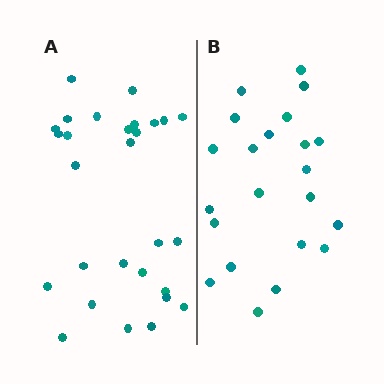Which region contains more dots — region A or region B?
Region A (the left region) has more dots.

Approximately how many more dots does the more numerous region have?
Region A has about 6 more dots than region B.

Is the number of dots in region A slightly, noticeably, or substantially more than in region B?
Region A has noticeably more, but not dramatically so. The ratio is roughly 1.3 to 1.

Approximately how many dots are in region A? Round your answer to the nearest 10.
About 30 dots. (The exact count is 28, which rounds to 30.)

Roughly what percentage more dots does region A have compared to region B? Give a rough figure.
About 25% more.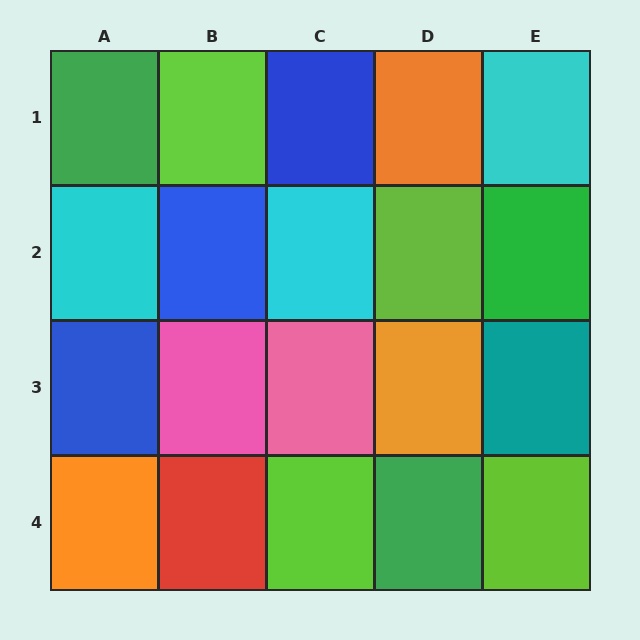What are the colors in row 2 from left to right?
Cyan, blue, cyan, lime, green.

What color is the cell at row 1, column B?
Lime.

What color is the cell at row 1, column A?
Green.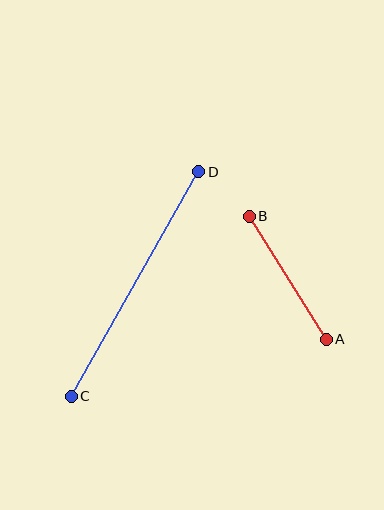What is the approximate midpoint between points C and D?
The midpoint is at approximately (135, 284) pixels.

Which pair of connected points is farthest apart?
Points C and D are farthest apart.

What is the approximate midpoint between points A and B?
The midpoint is at approximately (288, 278) pixels.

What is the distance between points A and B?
The distance is approximately 145 pixels.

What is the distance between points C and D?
The distance is approximately 258 pixels.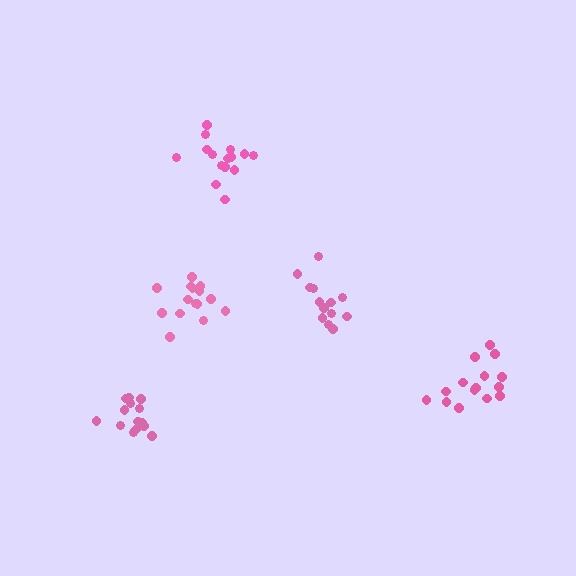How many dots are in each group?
Group 1: 15 dots, Group 2: 15 dots, Group 3: 14 dots, Group 4: 13 dots, Group 5: 15 dots (72 total).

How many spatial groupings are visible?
There are 5 spatial groupings.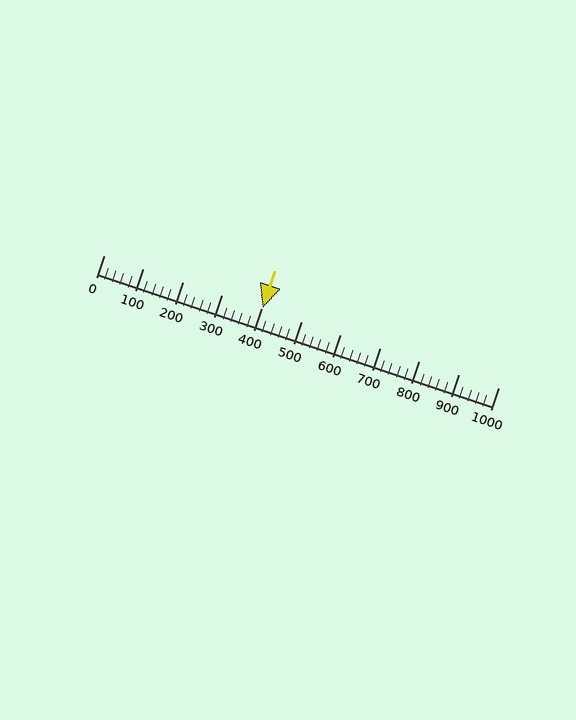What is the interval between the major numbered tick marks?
The major tick marks are spaced 100 units apart.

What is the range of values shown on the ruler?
The ruler shows values from 0 to 1000.